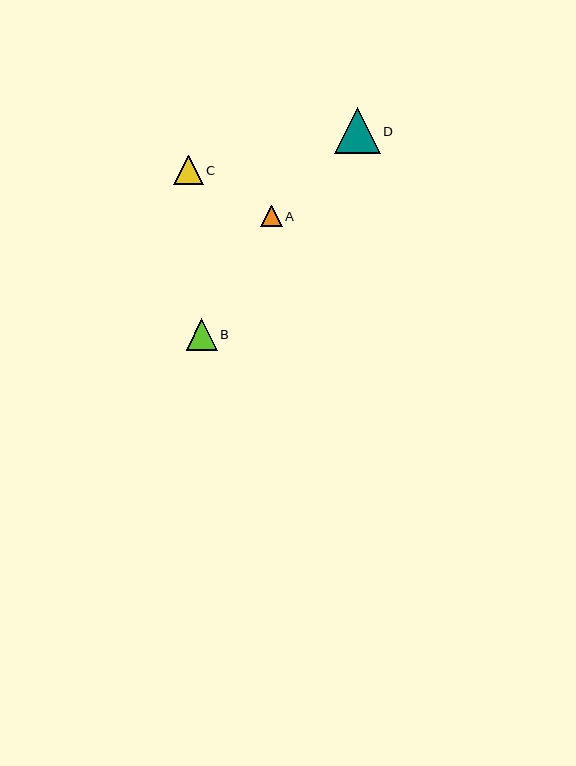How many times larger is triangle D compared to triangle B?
Triangle D is approximately 1.5 times the size of triangle B.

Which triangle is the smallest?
Triangle A is the smallest with a size of approximately 21 pixels.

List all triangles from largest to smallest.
From largest to smallest: D, B, C, A.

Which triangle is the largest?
Triangle D is the largest with a size of approximately 46 pixels.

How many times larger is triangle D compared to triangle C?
Triangle D is approximately 1.6 times the size of triangle C.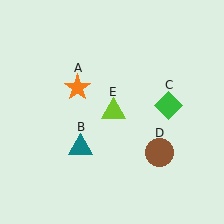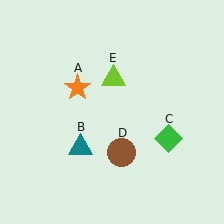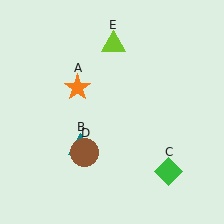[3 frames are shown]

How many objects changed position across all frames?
3 objects changed position: green diamond (object C), brown circle (object D), lime triangle (object E).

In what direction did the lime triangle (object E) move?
The lime triangle (object E) moved up.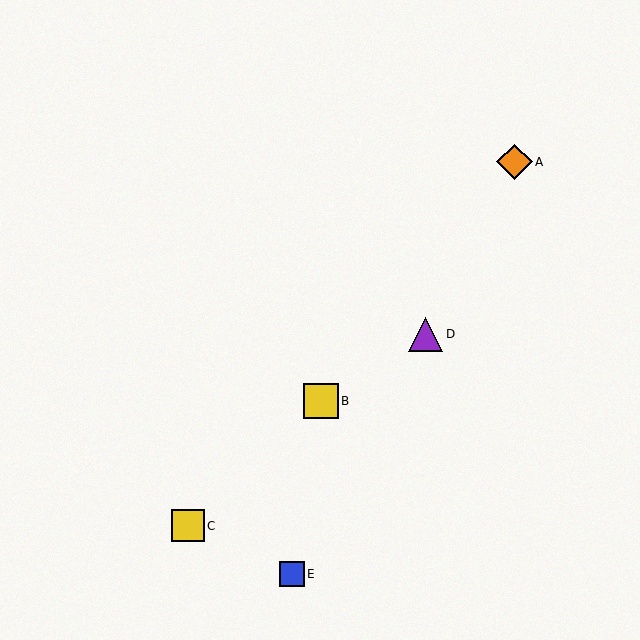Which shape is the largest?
The orange diamond (labeled A) is the largest.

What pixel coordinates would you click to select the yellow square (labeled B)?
Click at (321, 401) to select the yellow square B.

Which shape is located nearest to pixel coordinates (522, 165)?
The orange diamond (labeled A) at (515, 162) is nearest to that location.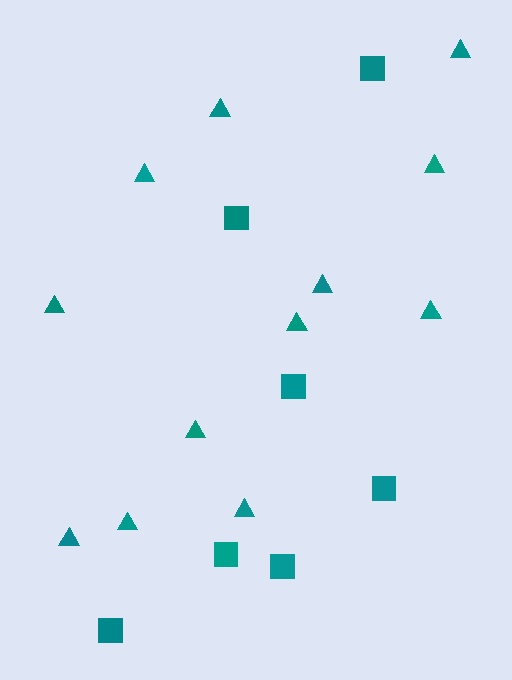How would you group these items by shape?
There are 2 groups: one group of triangles (12) and one group of squares (7).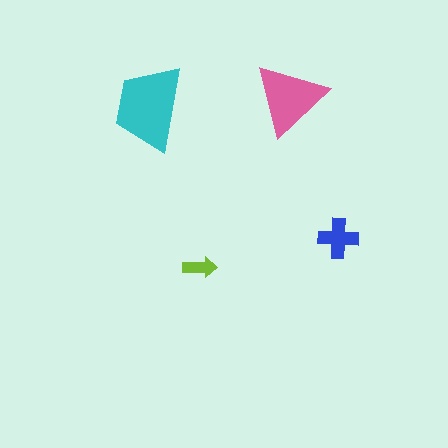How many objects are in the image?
There are 4 objects in the image.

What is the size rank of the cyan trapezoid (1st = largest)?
1st.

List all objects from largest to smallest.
The cyan trapezoid, the pink triangle, the blue cross, the lime arrow.